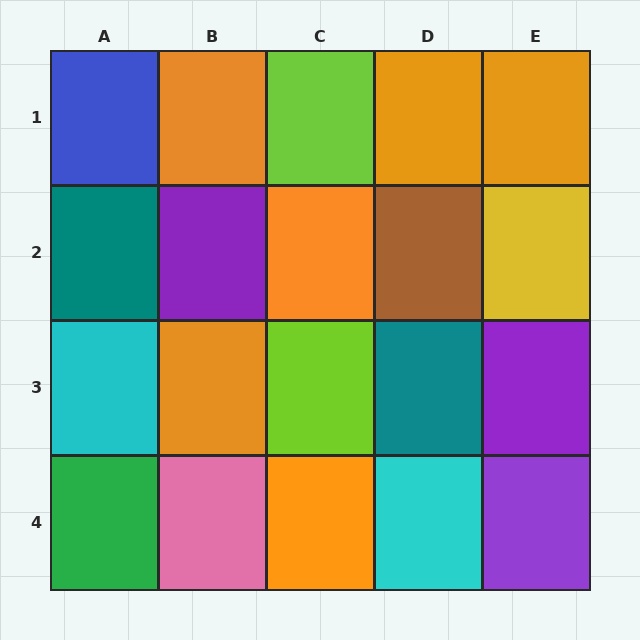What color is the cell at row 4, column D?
Cyan.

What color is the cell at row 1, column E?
Orange.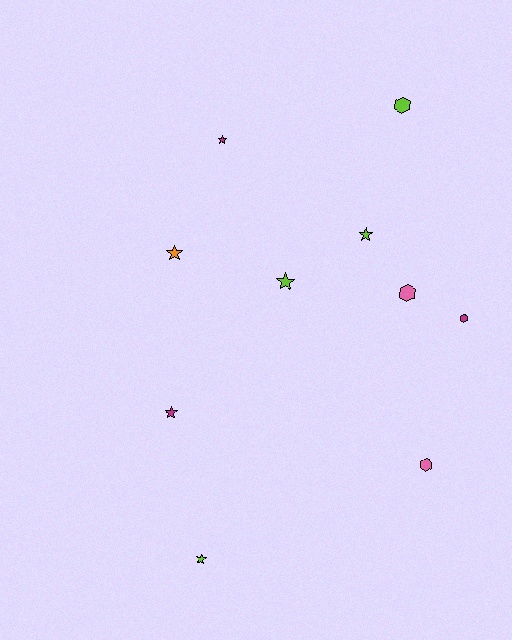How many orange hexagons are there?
There are no orange hexagons.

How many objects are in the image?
There are 10 objects.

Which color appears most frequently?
Lime, with 4 objects.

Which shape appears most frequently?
Star, with 6 objects.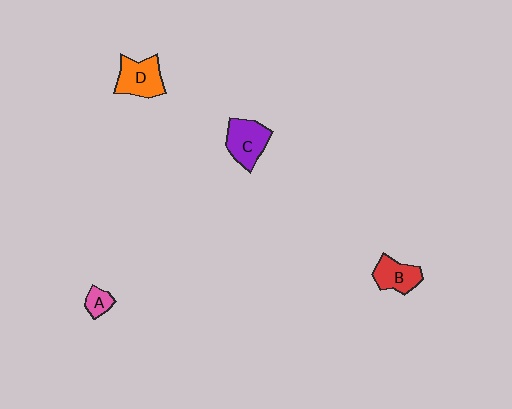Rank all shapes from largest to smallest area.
From largest to smallest: C (purple), D (orange), B (red), A (pink).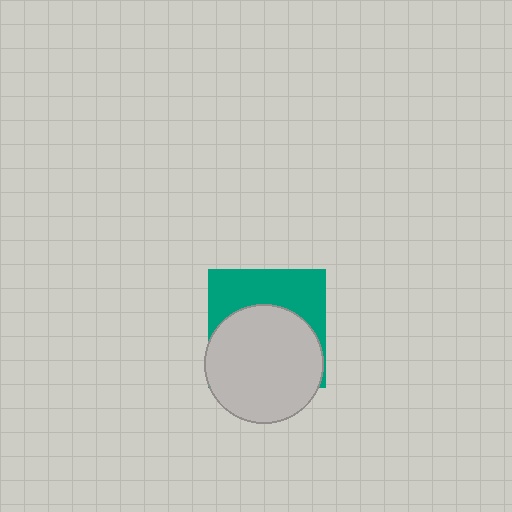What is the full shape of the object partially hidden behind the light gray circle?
The partially hidden object is a teal square.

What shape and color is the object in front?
The object in front is a light gray circle.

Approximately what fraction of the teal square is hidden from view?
Roughly 60% of the teal square is hidden behind the light gray circle.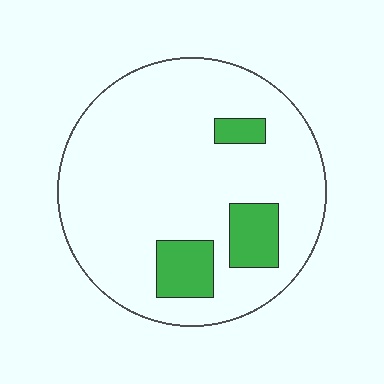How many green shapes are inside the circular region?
3.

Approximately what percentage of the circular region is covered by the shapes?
Approximately 15%.